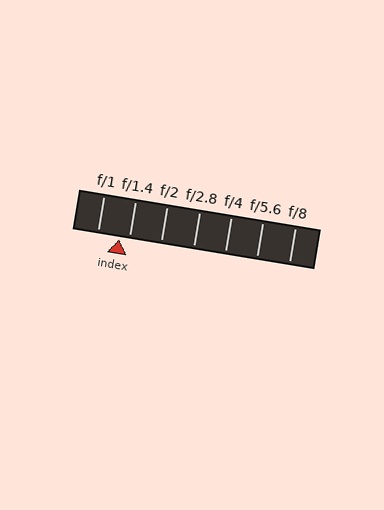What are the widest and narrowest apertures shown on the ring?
The widest aperture shown is f/1 and the narrowest is f/8.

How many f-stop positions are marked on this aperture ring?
There are 7 f-stop positions marked.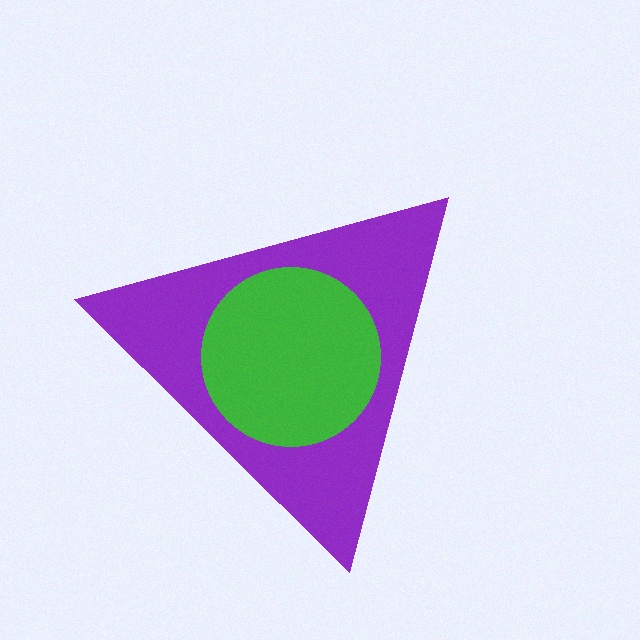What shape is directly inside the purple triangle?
The green circle.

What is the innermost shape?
The green circle.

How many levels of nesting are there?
2.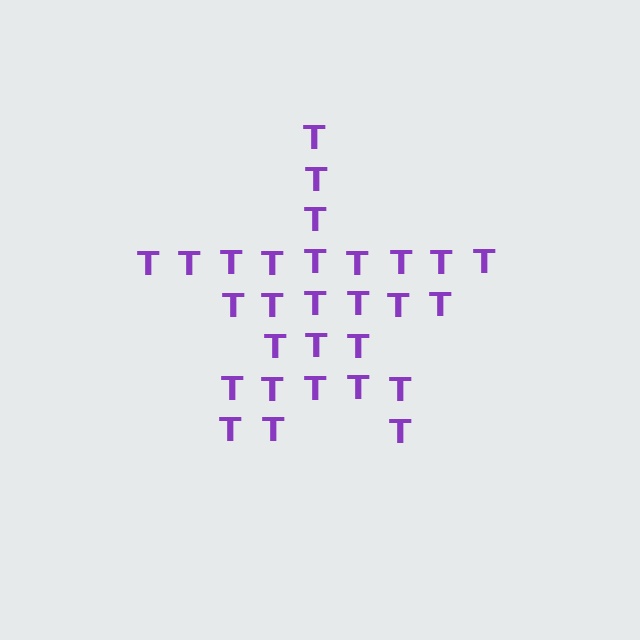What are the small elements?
The small elements are letter T's.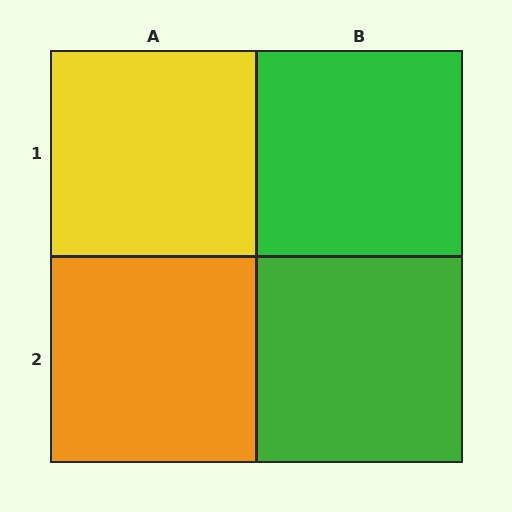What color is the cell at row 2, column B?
Green.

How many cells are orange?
1 cell is orange.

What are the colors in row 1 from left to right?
Yellow, green.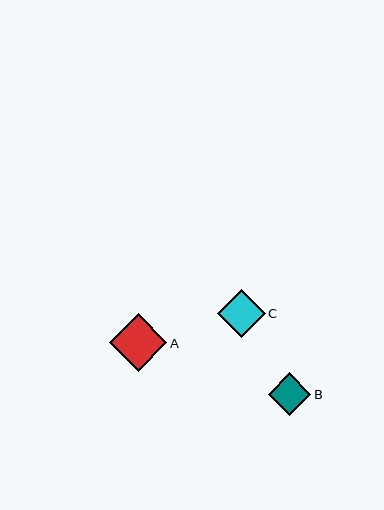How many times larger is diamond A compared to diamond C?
Diamond A is approximately 1.2 times the size of diamond C.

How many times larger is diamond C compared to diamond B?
Diamond C is approximately 1.1 times the size of diamond B.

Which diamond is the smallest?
Diamond B is the smallest with a size of approximately 42 pixels.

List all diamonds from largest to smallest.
From largest to smallest: A, C, B.